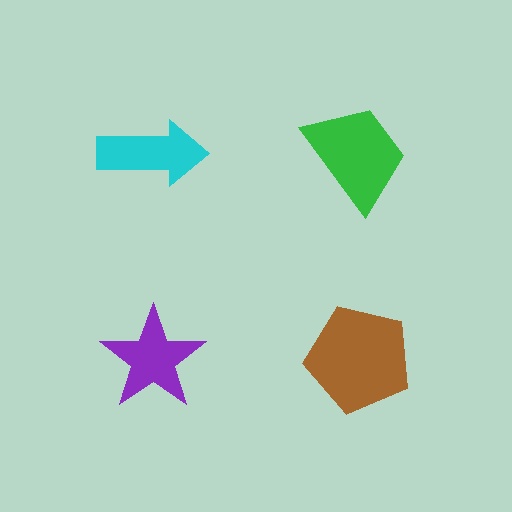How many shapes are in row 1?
2 shapes.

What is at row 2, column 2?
A brown pentagon.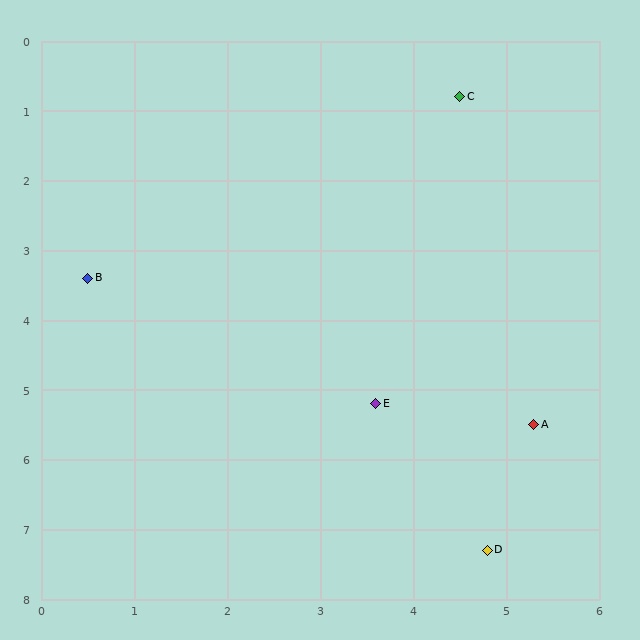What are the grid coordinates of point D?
Point D is at approximately (4.8, 7.3).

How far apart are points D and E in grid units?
Points D and E are about 2.4 grid units apart.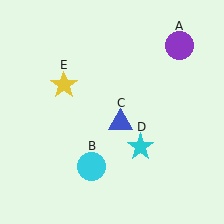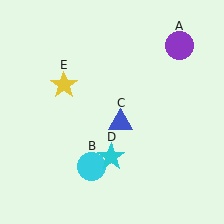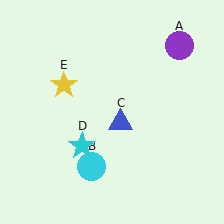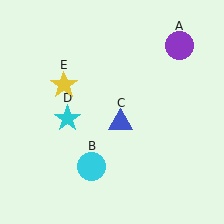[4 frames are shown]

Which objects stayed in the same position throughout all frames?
Purple circle (object A) and cyan circle (object B) and blue triangle (object C) and yellow star (object E) remained stationary.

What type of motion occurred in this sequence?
The cyan star (object D) rotated clockwise around the center of the scene.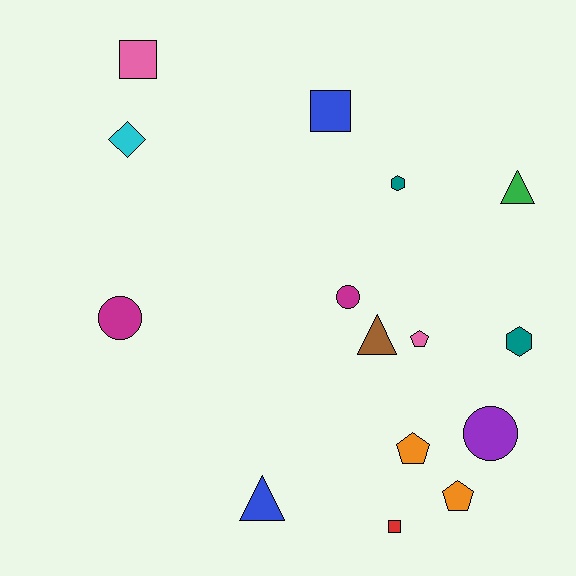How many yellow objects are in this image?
There are no yellow objects.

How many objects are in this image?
There are 15 objects.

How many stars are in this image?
There are no stars.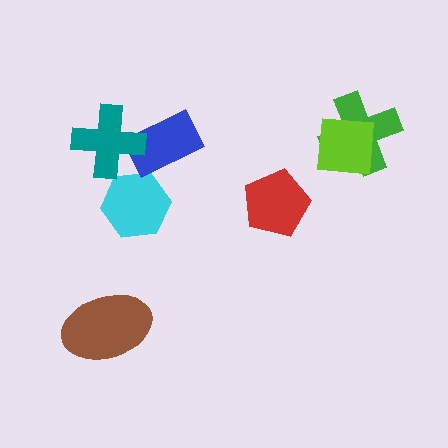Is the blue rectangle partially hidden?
Yes, it is partially covered by another shape.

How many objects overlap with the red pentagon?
0 objects overlap with the red pentagon.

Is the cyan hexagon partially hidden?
No, no other shape covers it.